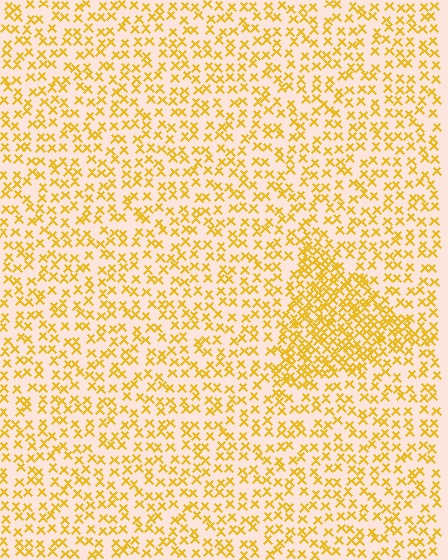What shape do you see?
I see a triangle.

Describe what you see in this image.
The image contains small yellow elements arranged at two different densities. A triangle-shaped region is visible where the elements are more densely packed than the surrounding area.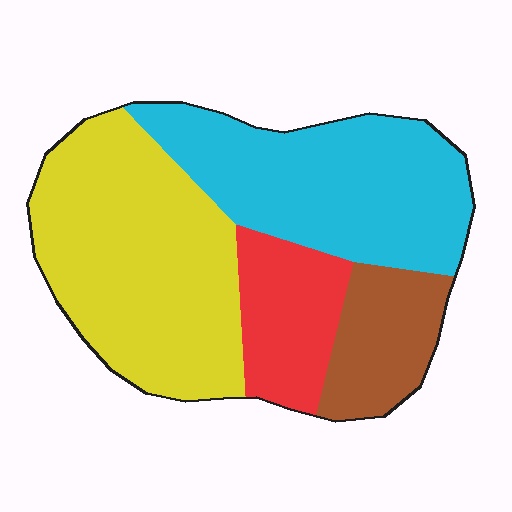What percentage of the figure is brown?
Brown covers 13% of the figure.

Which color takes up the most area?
Yellow, at roughly 40%.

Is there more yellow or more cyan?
Yellow.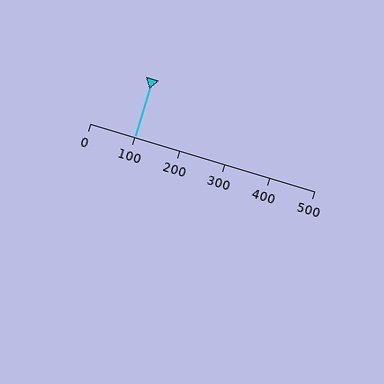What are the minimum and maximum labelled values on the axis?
The axis runs from 0 to 500.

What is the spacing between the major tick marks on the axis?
The major ticks are spaced 100 apart.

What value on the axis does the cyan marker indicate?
The marker indicates approximately 100.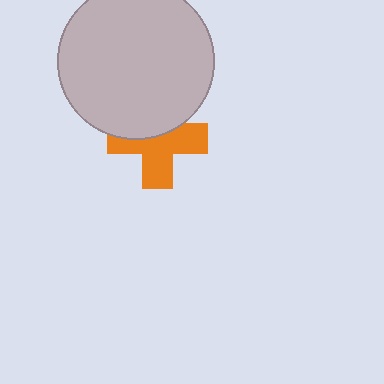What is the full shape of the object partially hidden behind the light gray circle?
The partially hidden object is an orange cross.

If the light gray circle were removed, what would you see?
You would see the complete orange cross.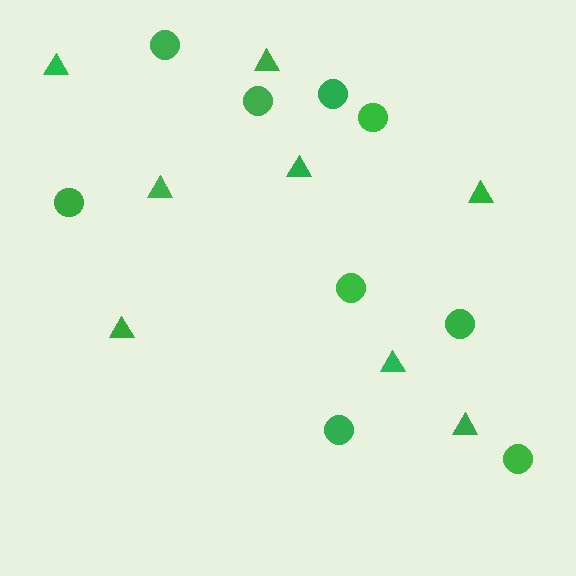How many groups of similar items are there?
There are 2 groups: one group of circles (9) and one group of triangles (8).